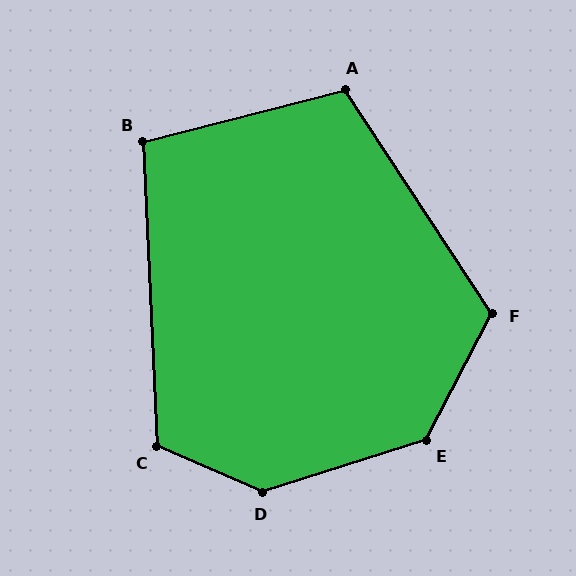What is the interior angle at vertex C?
Approximately 116 degrees (obtuse).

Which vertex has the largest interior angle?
D, at approximately 139 degrees.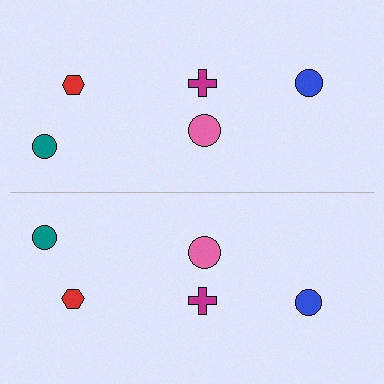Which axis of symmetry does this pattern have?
The pattern has a horizontal axis of symmetry running through the center of the image.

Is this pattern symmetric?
Yes, this pattern has bilateral (reflection) symmetry.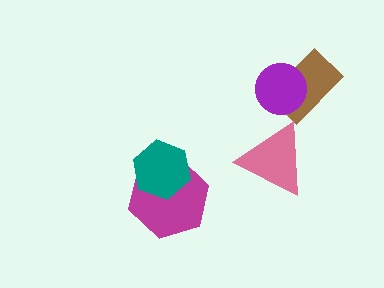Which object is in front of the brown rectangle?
The purple circle is in front of the brown rectangle.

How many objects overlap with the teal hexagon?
1 object overlaps with the teal hexagon.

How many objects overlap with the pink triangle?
0 objects overlap with the pink triangle.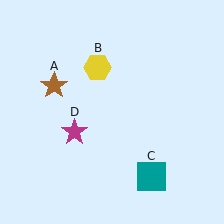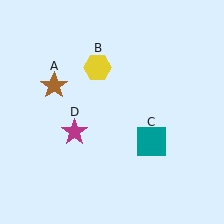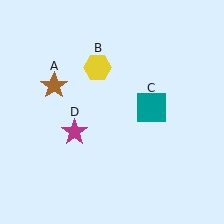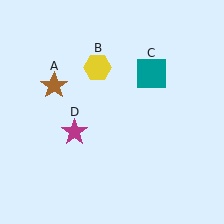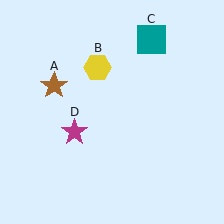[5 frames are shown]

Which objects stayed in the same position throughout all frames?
Brown star (object A) and yellow hexagon (object B) and magenta star (object D) remained stationary.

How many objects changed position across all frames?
1 object changed position: teal square (object C).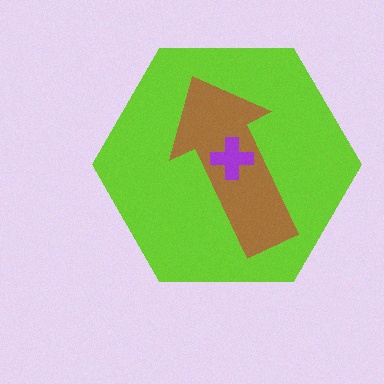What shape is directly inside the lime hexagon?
The brown arrow.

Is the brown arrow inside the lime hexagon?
Yes.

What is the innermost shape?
The purple cross.